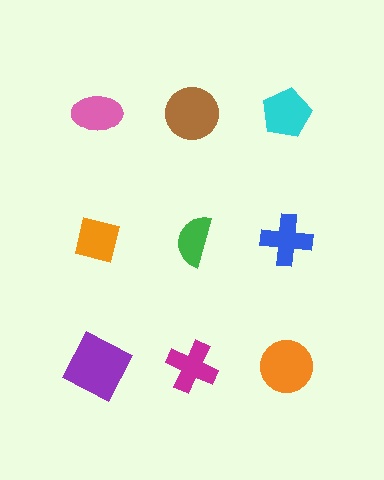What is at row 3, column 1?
A purple square.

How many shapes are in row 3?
3 shapes.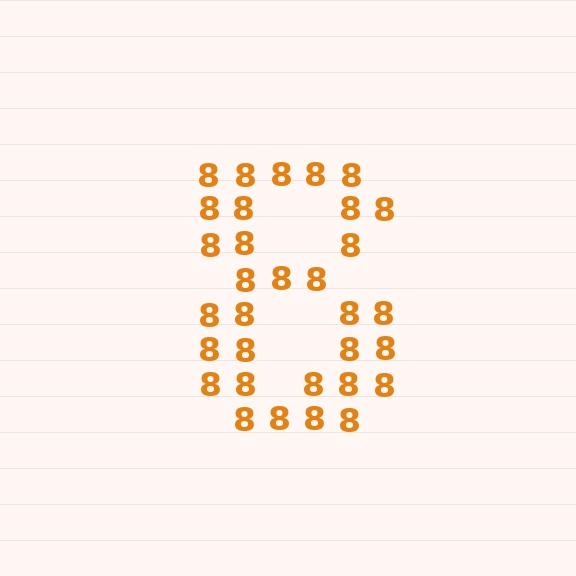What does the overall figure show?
The overall figure shows the digit 8.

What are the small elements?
The small elements are digit 8's.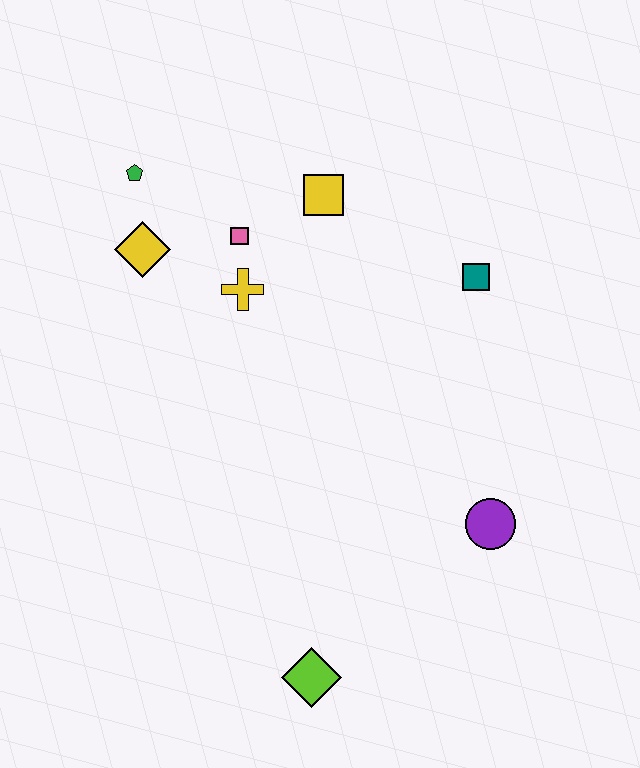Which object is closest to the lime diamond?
The purple circle is closest to the lime diamond.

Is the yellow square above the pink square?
Yes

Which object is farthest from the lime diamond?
The green pentagon is farthest from the lime diamond.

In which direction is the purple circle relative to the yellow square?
The purple circle is below the yellow square.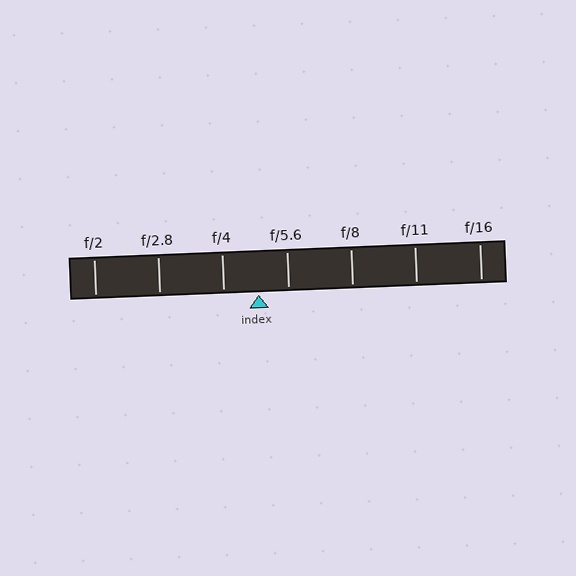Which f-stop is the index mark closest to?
The index mark is closest to f/5.6.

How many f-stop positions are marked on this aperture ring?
There are 7 f-stop positions marked.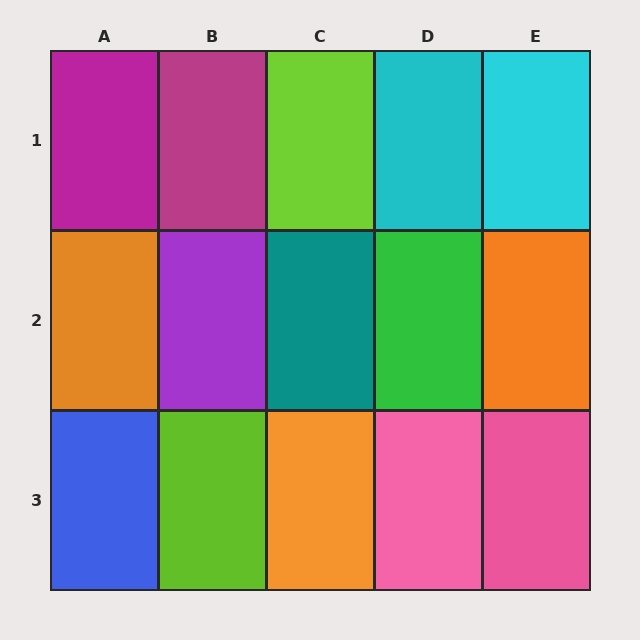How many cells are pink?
2 cells are pink.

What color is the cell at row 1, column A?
Magenta.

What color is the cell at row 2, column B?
Purple.